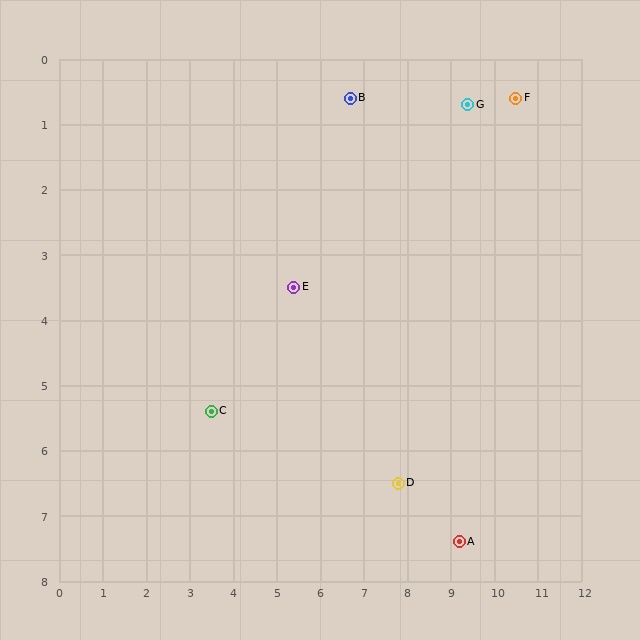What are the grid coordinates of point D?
Point D is at approximately (7.8, 6.5).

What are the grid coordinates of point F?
Point F is at approximately (10.5, 0.6).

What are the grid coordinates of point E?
Point E is at approximately (5.4, 3.5).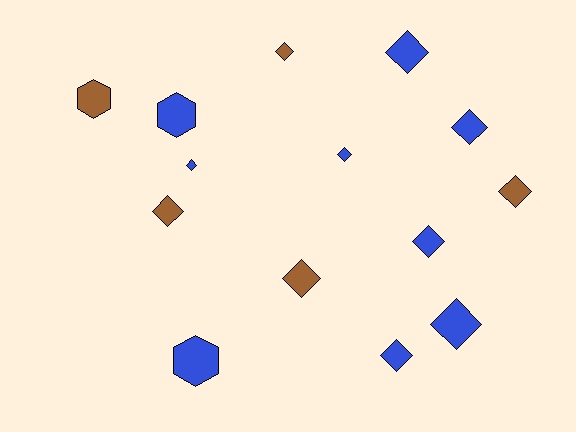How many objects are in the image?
There are 14 objects.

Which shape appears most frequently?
Diamond, with 11 objects.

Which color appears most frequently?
Blue, with 9 objects.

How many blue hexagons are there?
There are 2 blue hexagons.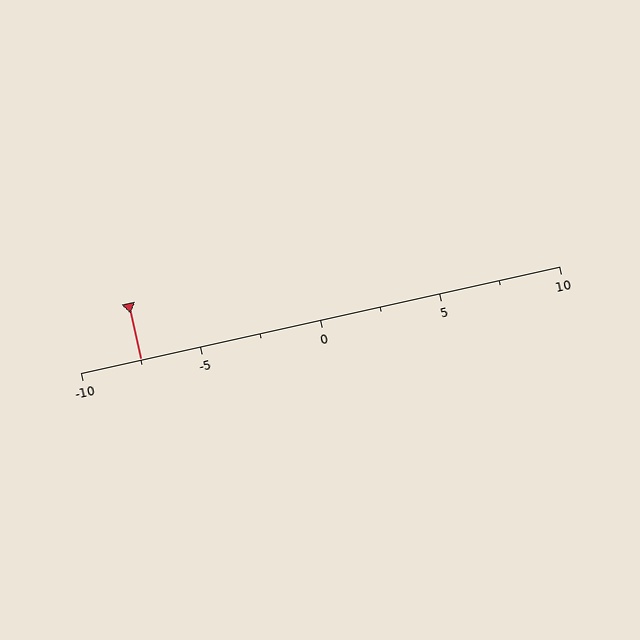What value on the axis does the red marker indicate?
The marker indicates approximately -7.5.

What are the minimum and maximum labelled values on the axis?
The axis runs from -10 to 10.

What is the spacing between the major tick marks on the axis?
The major ticks are spaced 5 apart.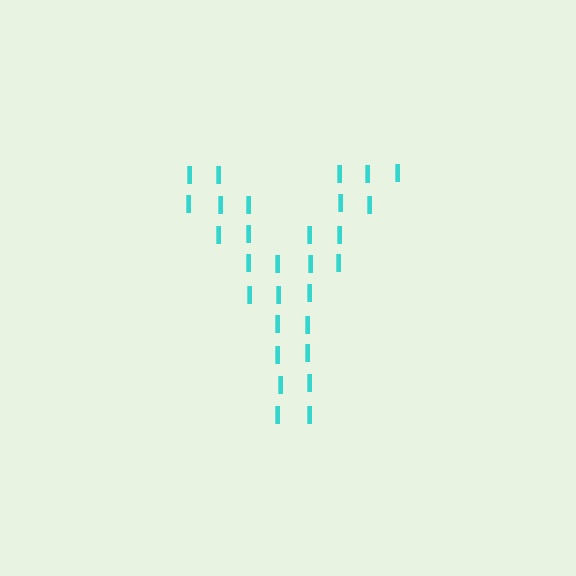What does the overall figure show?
The overall figure shows the letter Y.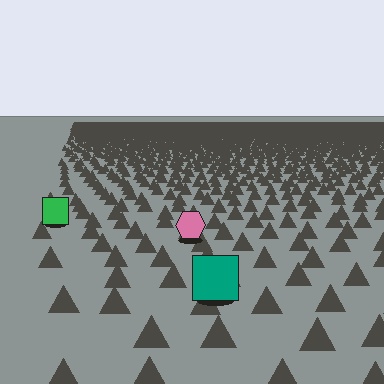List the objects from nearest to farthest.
From nearest to farthest: the teal square, the pink hexagon, the green square.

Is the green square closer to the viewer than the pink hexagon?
No. The pink hexagon is closer — you can tell from the texture gradient: the ground texture is coarser near it.